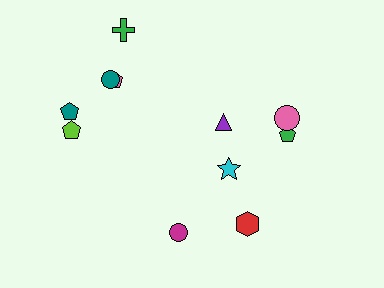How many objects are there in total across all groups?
There are 11 objects.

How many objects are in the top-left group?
There are 5 objects.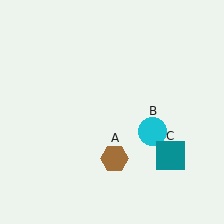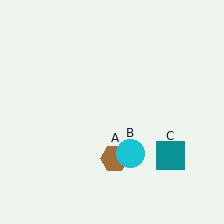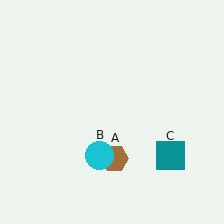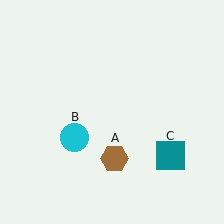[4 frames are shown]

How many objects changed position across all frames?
1 object changed position: cyan circle (object B).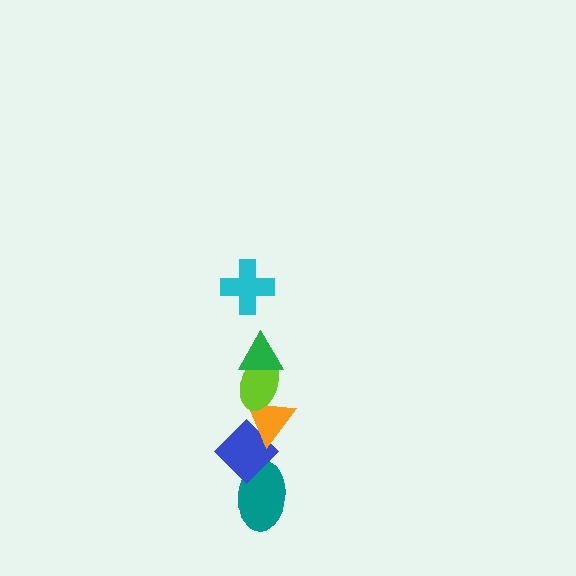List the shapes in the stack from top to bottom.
From top to bottom: the cyan cross, the green triangle, the lime ellipse, the orange triangle, the blue diamond, the teal ellipse.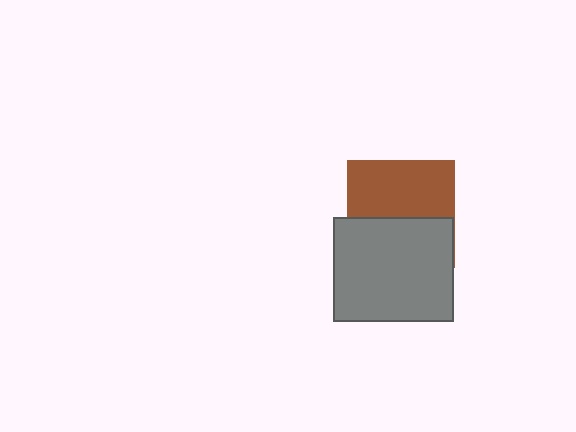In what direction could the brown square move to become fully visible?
The brown square could move up. That would shift it out from behind the gray rectangle entirely.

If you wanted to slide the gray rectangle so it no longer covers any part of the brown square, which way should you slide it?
Slide it down — that is the most direct way to separate the two shapes.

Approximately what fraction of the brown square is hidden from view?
Roughly 45% of the brown square is hidden behind the gray rectangle.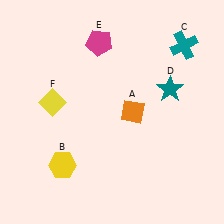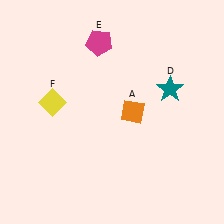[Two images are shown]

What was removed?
The teal cross (C), the yellow hexagon (B) were removed in Image 2.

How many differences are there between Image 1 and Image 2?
There are 2 differences between the two images.